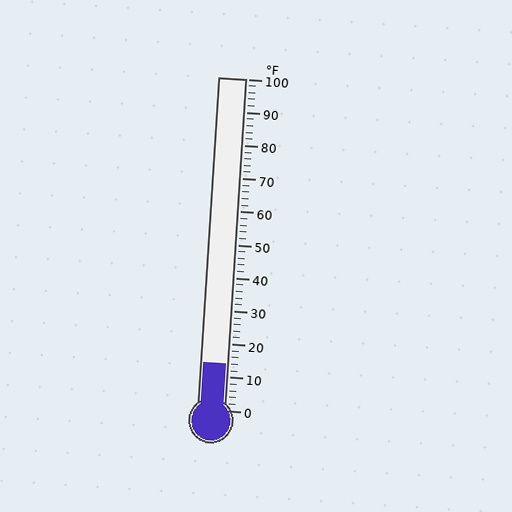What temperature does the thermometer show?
The thermometer shows approximately 14°F.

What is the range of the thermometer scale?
The thermometer scale ranges from 0°F to 100°F.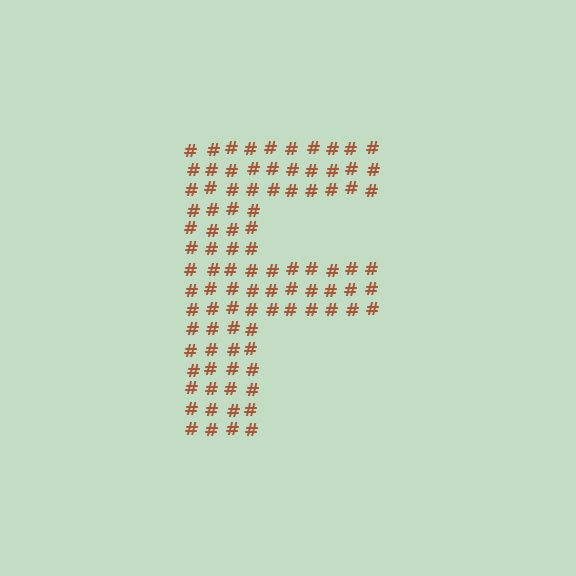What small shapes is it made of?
It is made of small hash symbols.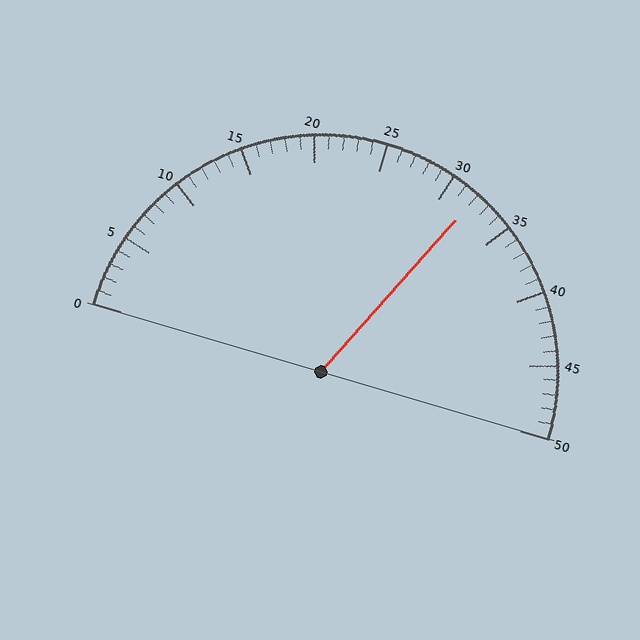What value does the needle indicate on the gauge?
The needle indicates approximately 32.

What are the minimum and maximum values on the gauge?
The gauge ranges from 0 to 50.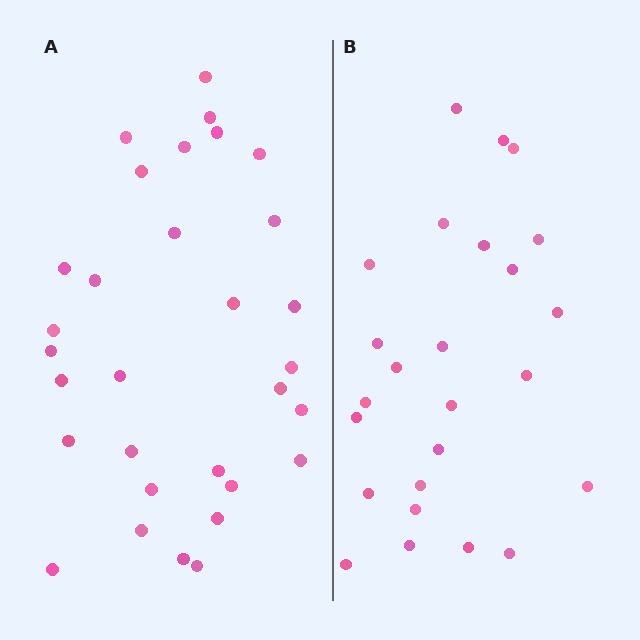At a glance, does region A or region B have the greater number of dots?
Region A (the left region) has more dots.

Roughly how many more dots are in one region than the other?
Region A has about 6 more dots than region B.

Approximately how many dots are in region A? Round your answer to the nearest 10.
About 30 dots. (The exact count is 31, which rounds to 30.)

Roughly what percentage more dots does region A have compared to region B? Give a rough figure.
About 25% more.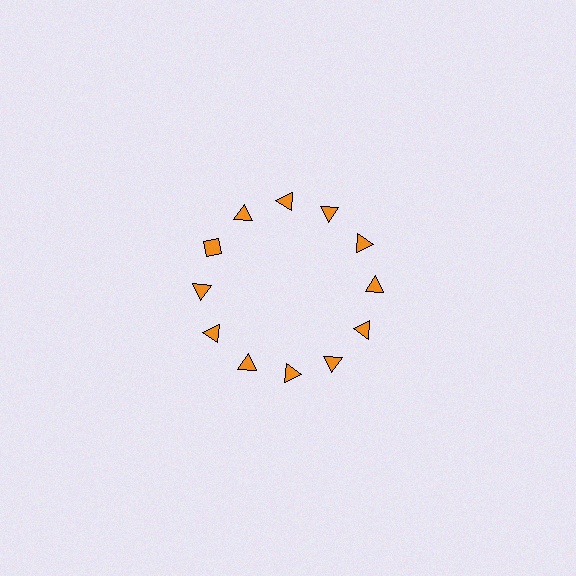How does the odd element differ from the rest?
It has a different shape: diamond instead of triangle.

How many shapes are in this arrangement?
There are 12 shapes arranged in a ring pattern.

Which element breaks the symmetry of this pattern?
The orange diamond at roughly the 10 o'clock position breaks the symmetry. All other shapes are orange triangles.